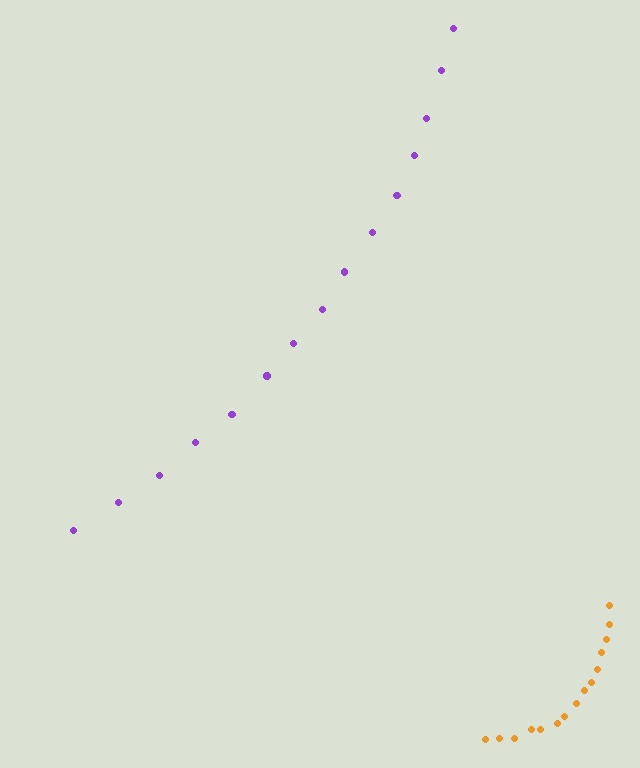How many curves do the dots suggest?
There are 2 distinct paths.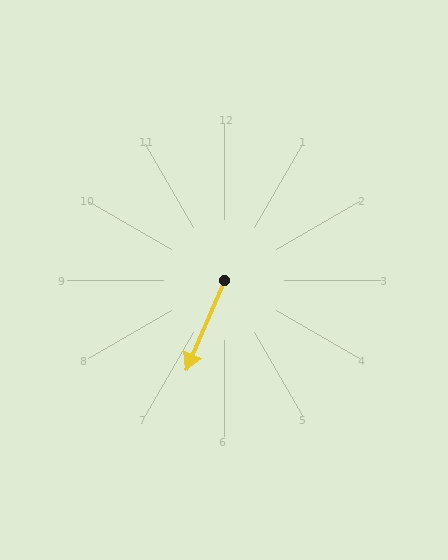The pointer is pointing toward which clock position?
Roughly 7 o'clock.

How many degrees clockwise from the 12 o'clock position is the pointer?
Approximately 203 degrees.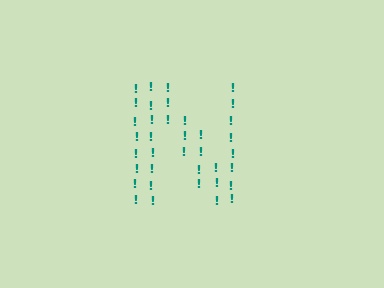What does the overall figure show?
The overall figure shows the letter N.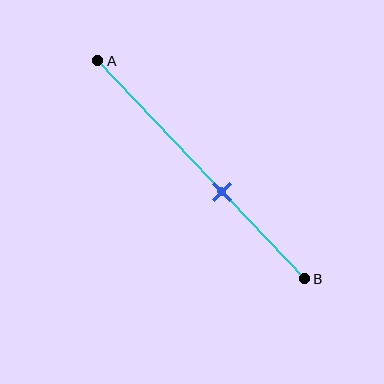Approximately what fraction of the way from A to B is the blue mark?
The blue mark is approximately 60% of the way from A to B.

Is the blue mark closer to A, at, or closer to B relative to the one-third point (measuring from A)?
The blue mark is closer to point B than the one-third point of segment AB.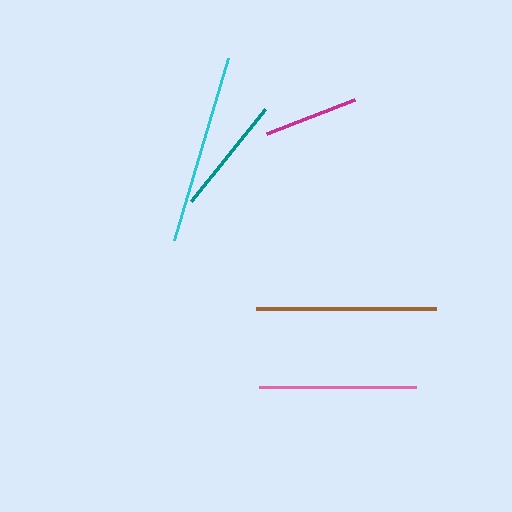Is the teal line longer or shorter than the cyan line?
The cyan line is longer than the teal line.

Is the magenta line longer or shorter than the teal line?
The teal line is longer than the magenta line.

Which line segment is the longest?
The cyan line is the longest at approximately 190 pixels.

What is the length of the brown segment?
The brown segment is approximately 180 pixels long.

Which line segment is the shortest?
The magenta line is the shortest at approximately 94 pixels.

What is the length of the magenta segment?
The magenta segment is approximately 94 pixels long.